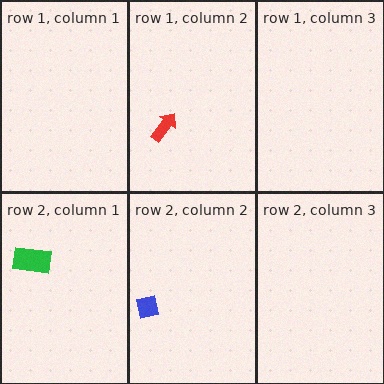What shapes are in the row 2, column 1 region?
The green rectangle.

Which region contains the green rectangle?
The row 2, column 1 region.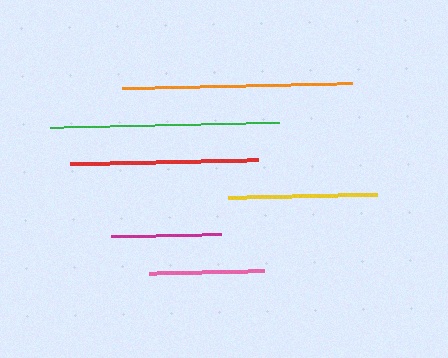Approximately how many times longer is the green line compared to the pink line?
The green line is approximately 2.0 times the length of the pink line.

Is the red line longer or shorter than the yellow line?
The red line is longer than the yellow line.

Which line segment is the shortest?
The magenta line is the shortest at approximately 111 pixels.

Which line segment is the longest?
The orange line is the longest at approximately 230 pixels.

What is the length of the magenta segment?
The magenta segment is approximately 111 pixels long.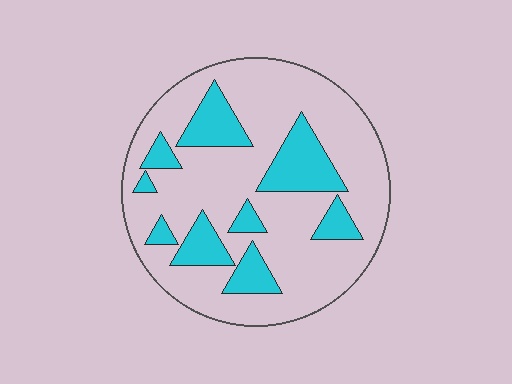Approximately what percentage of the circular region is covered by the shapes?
Approximately 25%.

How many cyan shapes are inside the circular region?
9.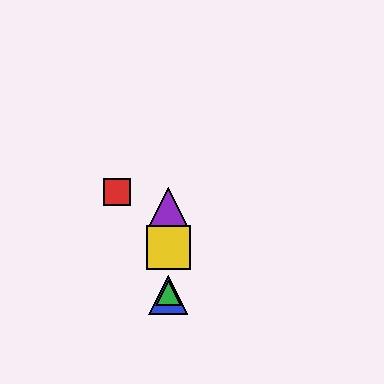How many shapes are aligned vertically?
4 shapes (the blue triangle, the green triangle, the yellow square, the purple triangle) are aligned vertically.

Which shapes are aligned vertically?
The blue triangle, the green triangle, the yellow square, the purple triangle are aligned vertically.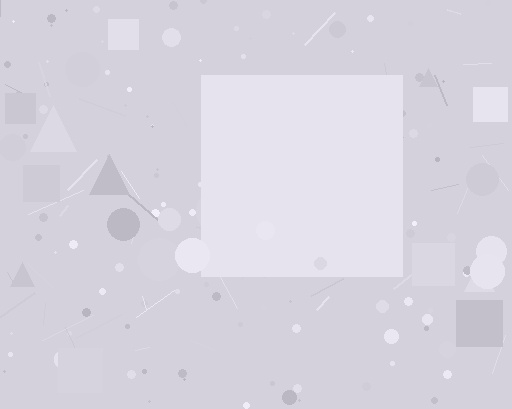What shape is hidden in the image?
A square is hidden in the image.